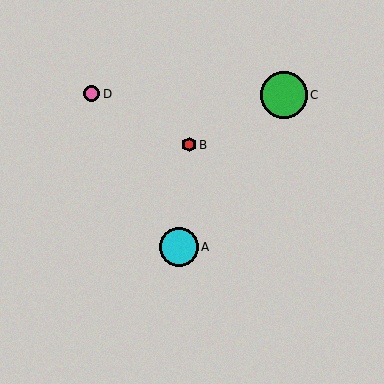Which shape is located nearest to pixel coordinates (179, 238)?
The cyan circle (labeled A) at (179, 247) is nearest to that location.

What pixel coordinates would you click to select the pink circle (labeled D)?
Click at (92, 94) to select the pink circle D.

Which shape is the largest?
The green circle (labeled C) is the largest.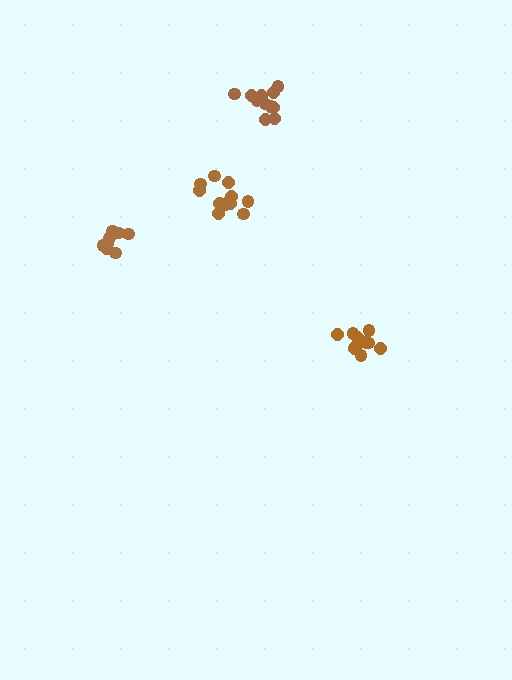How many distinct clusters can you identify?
There are 4 distinct clusters.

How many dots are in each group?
Group 1: 11 dots, Group 2: 12 dots, Group 3: 12 dots, Group 4: 8 dots (43 total).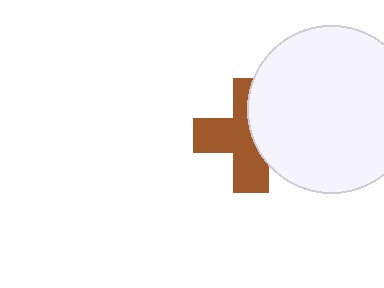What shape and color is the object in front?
The object in front is a white circle.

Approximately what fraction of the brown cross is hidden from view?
Roughly 42% of the brown cross is hidden behind the white circle.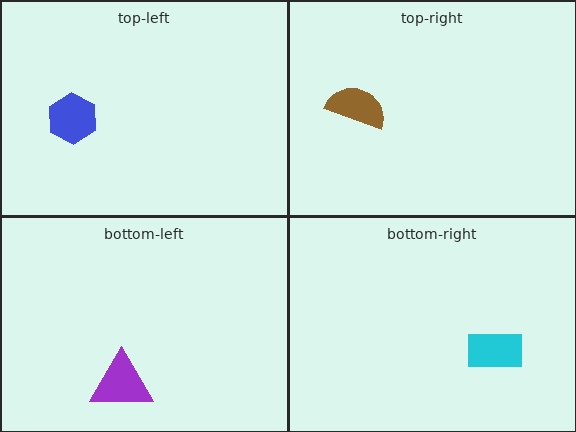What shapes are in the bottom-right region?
The cyan rectangle.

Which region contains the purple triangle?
The bottom-left region.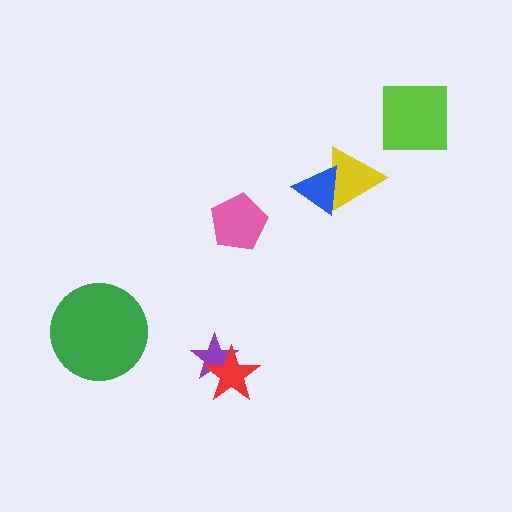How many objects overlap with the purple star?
1 object overlaps with the purple star.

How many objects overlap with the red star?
1 object overlaps with the red star.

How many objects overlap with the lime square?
0 objects overlap with the lime square.